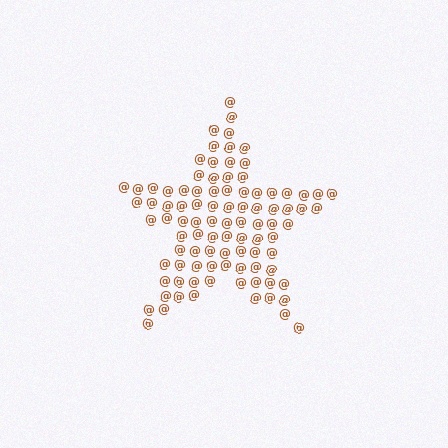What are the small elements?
The small elements are at signs.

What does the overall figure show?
The overall figure shows a star.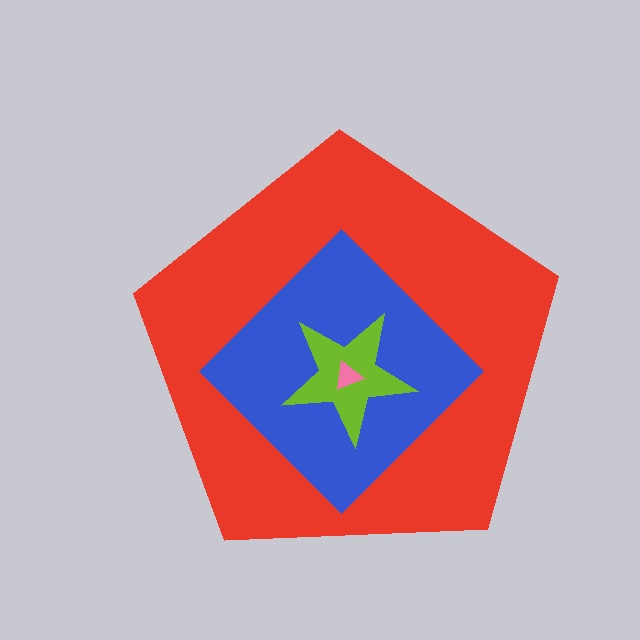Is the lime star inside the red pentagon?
Yes.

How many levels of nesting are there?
4.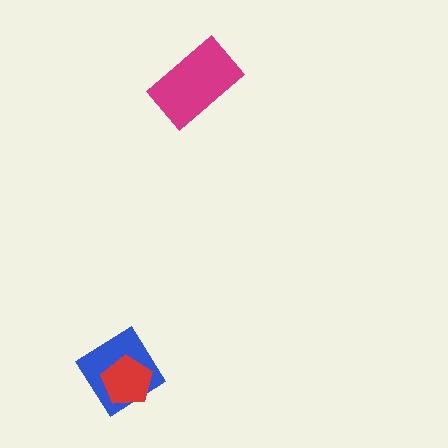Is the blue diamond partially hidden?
Yes, it is partially covered by another shape.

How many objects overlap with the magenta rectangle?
0 objects overlap with the magenta rectangle.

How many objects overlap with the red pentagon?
1 object overlaps with the red pentagon.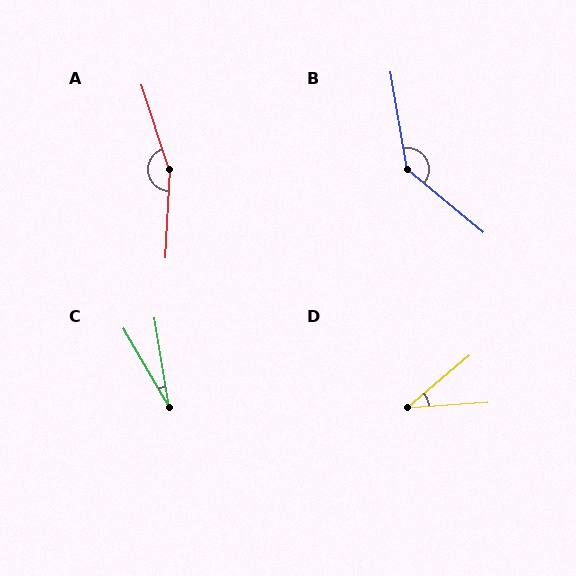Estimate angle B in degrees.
Approximately 139 degrees.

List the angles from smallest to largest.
C (21°), D (36°), B (139°), A (159°).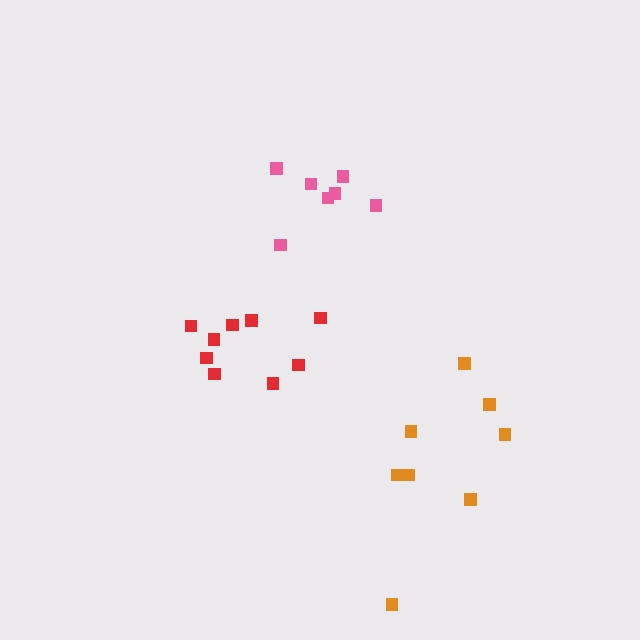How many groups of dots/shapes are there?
There are 3 groups.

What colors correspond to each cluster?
The clusters are colored: red, pink, orange.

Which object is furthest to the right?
The orange cluster is rightmost.